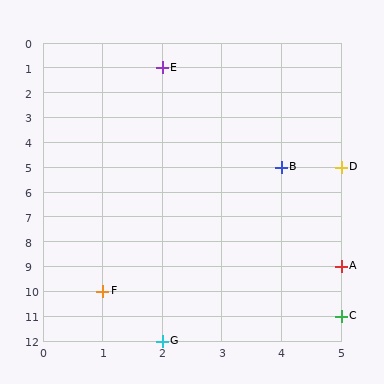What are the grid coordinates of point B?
Point B is at grid coordinates (4, 5).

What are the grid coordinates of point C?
Point C is at grid coordinates (5, 11).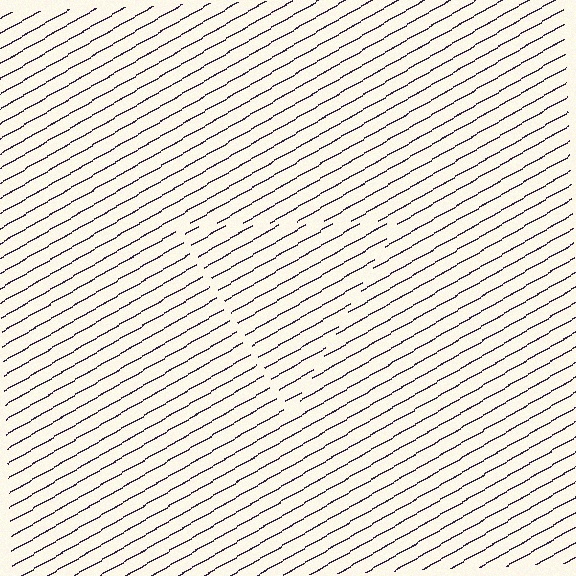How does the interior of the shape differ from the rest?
The interior of the shape contains the same grating, shifted by half a period — the contour is defined by the phase discontinuity where line-ends from the inner and outer gratings abut.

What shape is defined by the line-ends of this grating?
An illusory triangle. The interior of the shape contains the same grating, shifted by half a period — the contour is defined by the phase discontinuity where line-ends from the inner and outer gratings abut.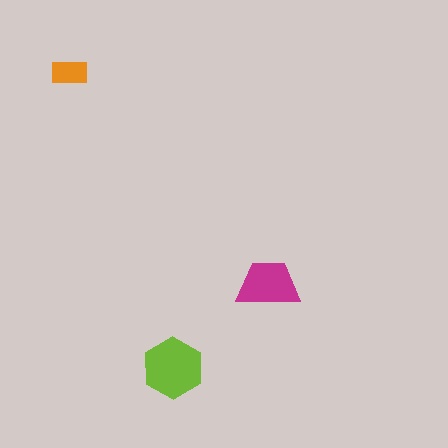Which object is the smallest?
The orange rectangle.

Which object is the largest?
The lime hexagon.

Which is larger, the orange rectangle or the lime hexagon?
The lime hexagon.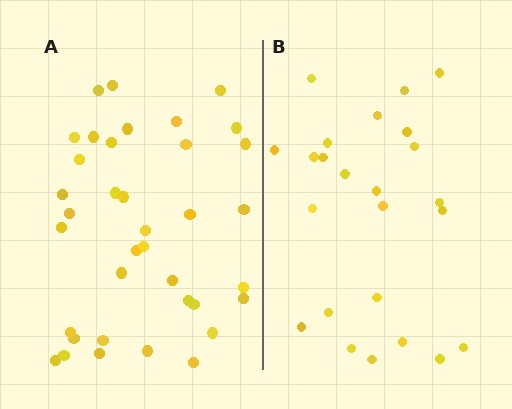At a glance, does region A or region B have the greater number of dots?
Region A (the left region) has more dots.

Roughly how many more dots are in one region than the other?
Region A has approximately 15 more dots than region B.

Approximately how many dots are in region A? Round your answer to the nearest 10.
About 40 dots. (The exact count is 37, which rounds to 40.)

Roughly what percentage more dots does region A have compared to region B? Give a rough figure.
About 55% more.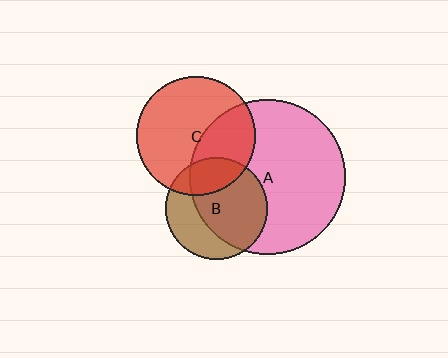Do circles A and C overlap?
Yes.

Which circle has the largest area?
Circle A (pink).